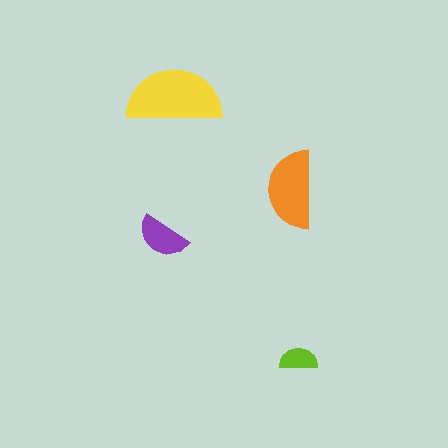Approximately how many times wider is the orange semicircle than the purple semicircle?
About 1.5 times wider.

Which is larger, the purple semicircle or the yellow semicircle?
The yellow one.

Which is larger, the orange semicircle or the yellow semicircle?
The yellow one.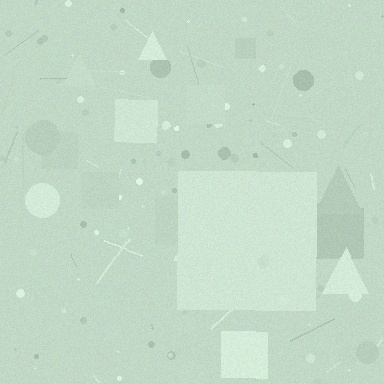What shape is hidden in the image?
A square is hidden in the image.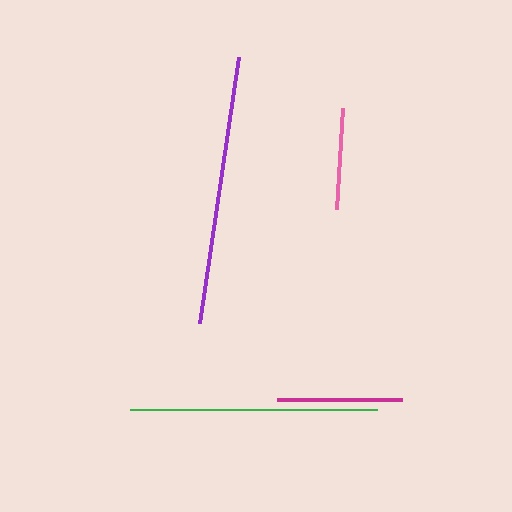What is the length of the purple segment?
The purple segment is approximately 269 pixels long.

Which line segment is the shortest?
The pink line is the shortest at approximately 101 pixels.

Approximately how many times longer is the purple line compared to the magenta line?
The purple line is approximately 2.2 times the length of the magenta line.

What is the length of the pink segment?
The pink segment is approximately 101 pixels long.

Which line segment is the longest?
The purple line is the longest at approximately 269 pixels.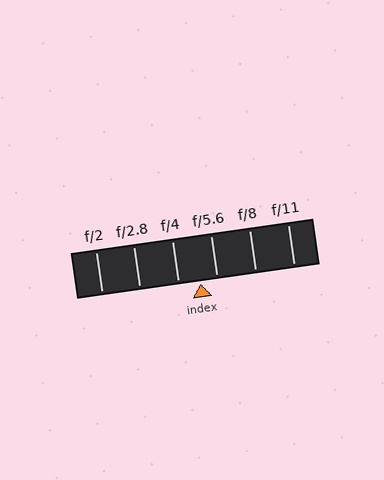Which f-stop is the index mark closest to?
The index mark is closest to f/5.6.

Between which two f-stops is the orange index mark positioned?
The index mark is between f/4 and f/5.6.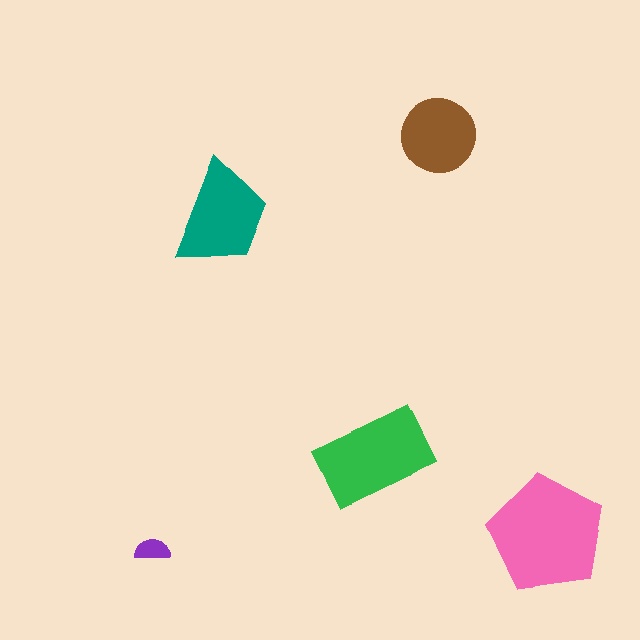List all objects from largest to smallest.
The pink pentagon, the green rectangle, the teal trapezoid, the brown circle, the purple semicircle.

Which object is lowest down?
The purple semicircle is bottommost.